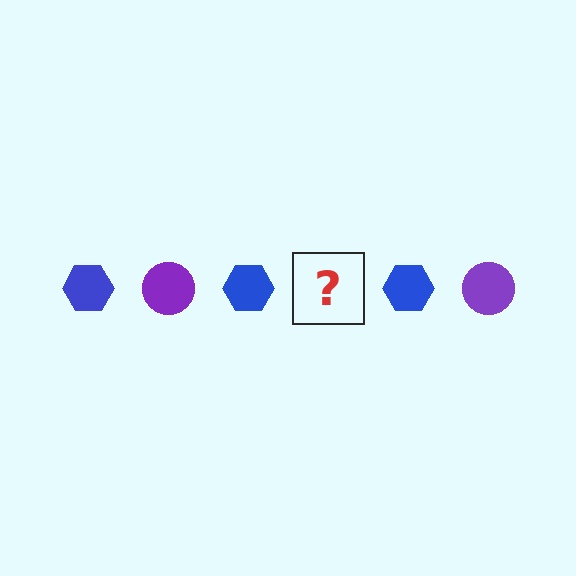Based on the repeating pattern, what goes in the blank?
The blank should be a purple circle.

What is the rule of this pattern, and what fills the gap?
The rule is that the pattern alternates between blue hexagon and purple circle. The gap should be filled with a purple circle.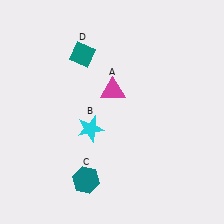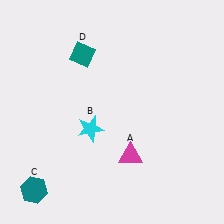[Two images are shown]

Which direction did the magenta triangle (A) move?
The magenta triangle (A) moved down.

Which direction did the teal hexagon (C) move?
The teal hexagon (C) moved left.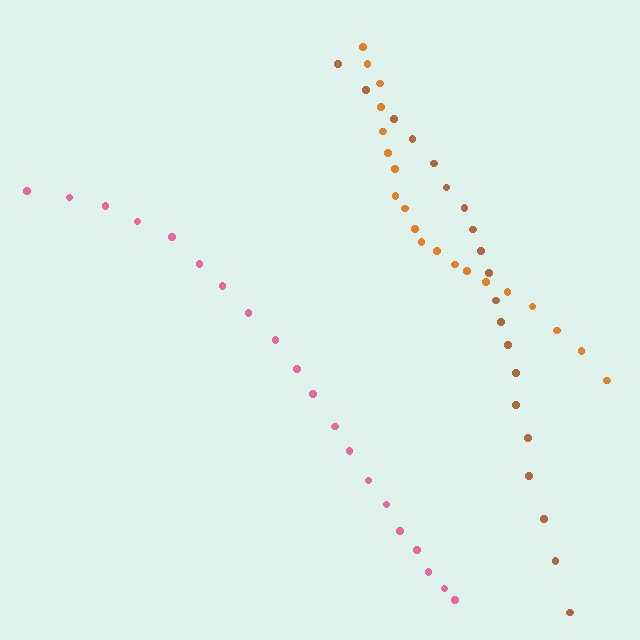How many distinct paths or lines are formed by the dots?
There are 3 distinct paths.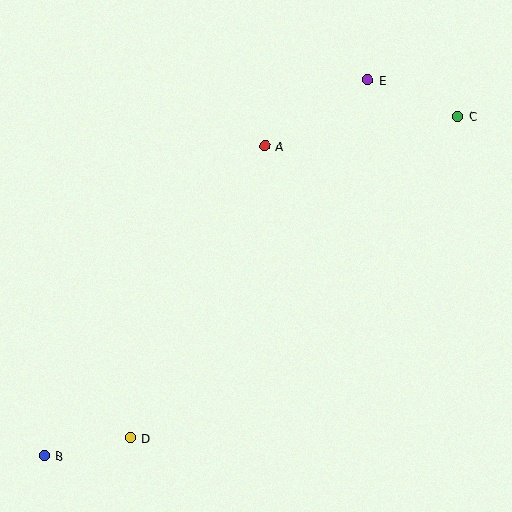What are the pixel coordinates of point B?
Point B is at (44, 456).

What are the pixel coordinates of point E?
Point E is at (368, 80).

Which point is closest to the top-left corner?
Point A is closest to the top-left corner.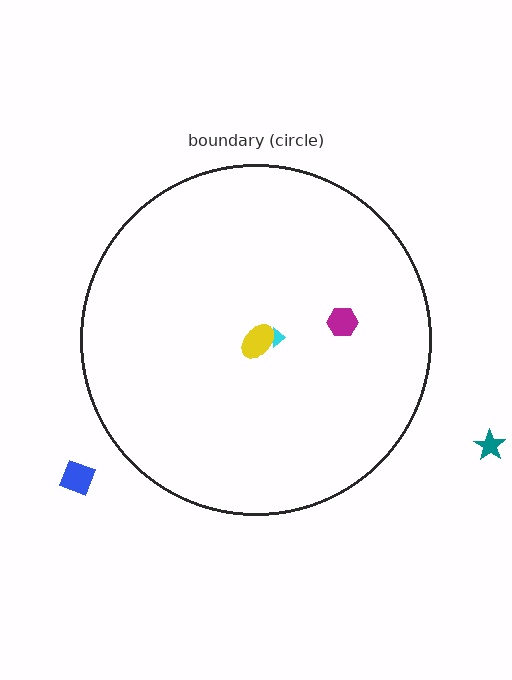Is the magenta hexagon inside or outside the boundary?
Inside.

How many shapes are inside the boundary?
3 inside, 2 outside.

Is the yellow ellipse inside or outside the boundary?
Inside.